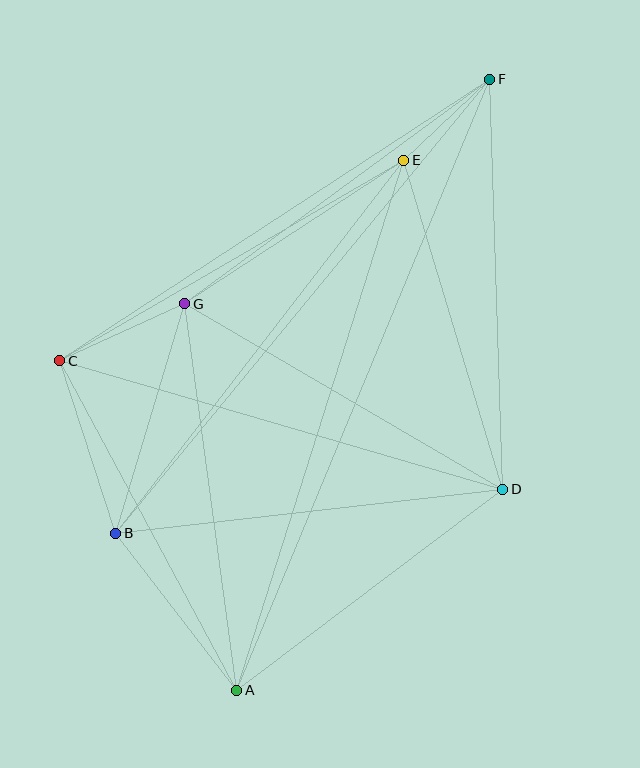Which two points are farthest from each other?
Points A and F are farthest from each other.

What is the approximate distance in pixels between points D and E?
The distance between D and E is approximately 344 pixels.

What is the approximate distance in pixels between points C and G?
The distance between C and G is approximately 137 pixels.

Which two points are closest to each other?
Points E and F are closest to each other.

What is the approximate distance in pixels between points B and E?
The distance between B and E is approximately 471 pixels.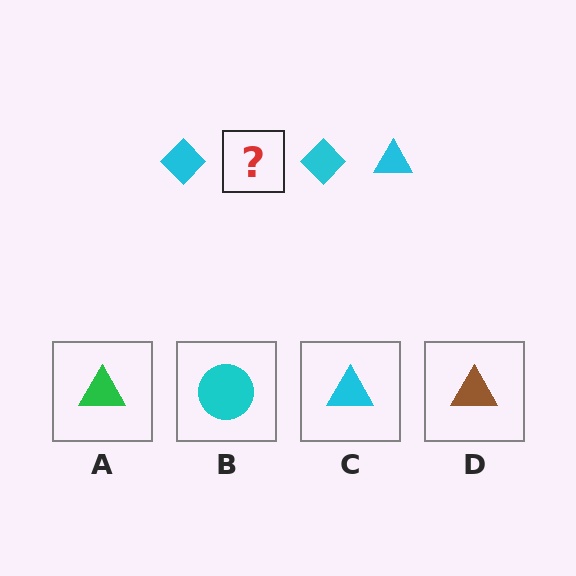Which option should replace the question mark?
Option C.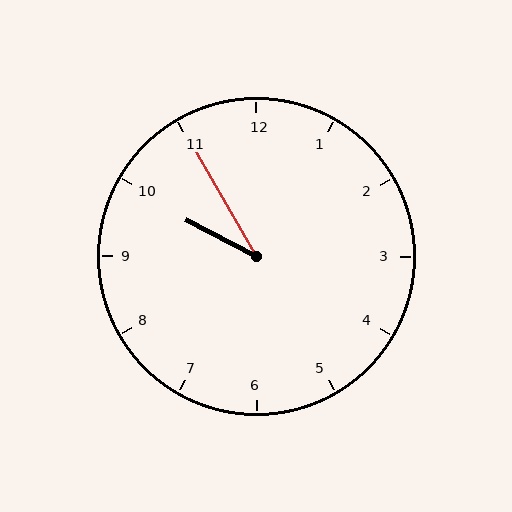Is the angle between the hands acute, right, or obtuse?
It is acute.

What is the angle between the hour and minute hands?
Approximately 32 degrees.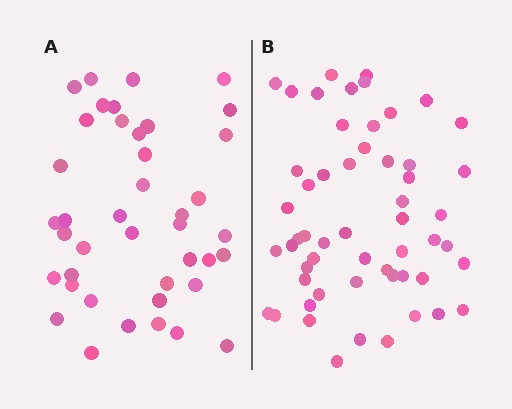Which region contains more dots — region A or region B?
Region B (the right region) has more dots.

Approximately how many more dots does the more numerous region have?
Region B has approximately 15 more dots than region A.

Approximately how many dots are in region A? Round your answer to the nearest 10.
About 40 dots. (The exact count is 41, which rounds to 40.)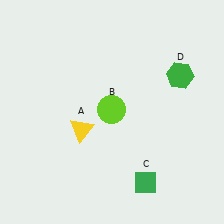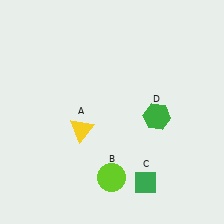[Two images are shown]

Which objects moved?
The objects that moved are: the lime circle (B), the green hexagon (D).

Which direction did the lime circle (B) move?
The lime circle (B) moved down.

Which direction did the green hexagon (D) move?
The green hexagon (D) moved down.